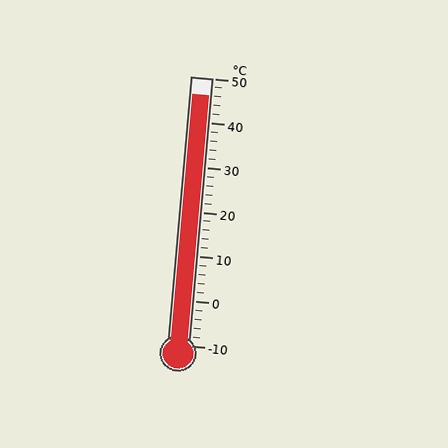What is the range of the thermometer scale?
The thermometer scale ranges from -10°C to 50°C.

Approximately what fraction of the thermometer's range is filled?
The thermometer is filled to approximately 95% of its range.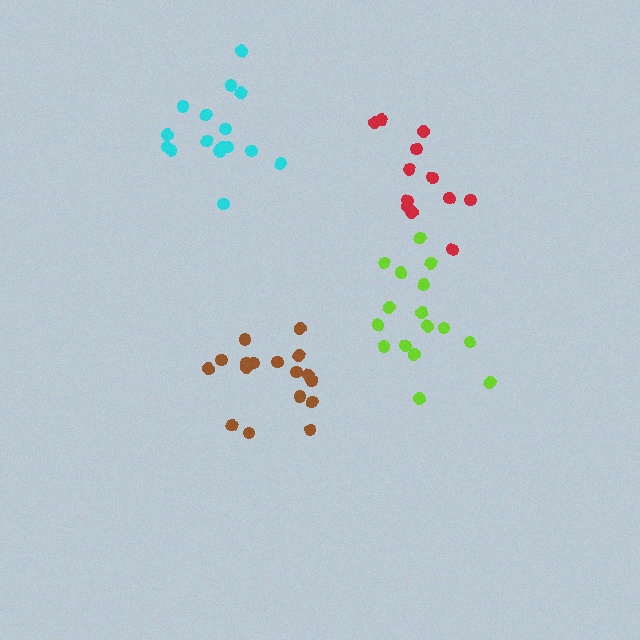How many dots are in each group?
Group 1: 16 dots, Group 2: 16 dots, Group 3: 12 dots, Group 4: 17 dots (61 total).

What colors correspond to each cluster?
The clusters are colored: lime, cyan, red, brown.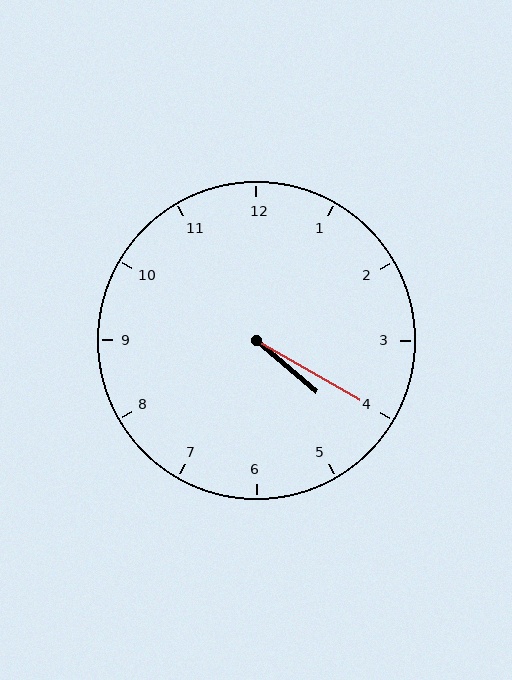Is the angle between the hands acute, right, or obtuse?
It is acute.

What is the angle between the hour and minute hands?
Approximately 10 degrees.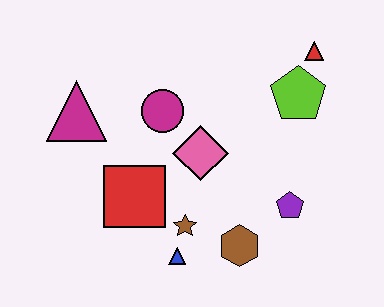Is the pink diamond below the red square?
No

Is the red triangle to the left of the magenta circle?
No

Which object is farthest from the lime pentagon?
The magenta triangle is farthest from the lime pentagon.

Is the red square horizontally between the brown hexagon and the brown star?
No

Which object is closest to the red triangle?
The lime pentagon is closest to the red triangle.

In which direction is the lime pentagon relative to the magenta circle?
The lime pentagon is to the right of the magenta circle.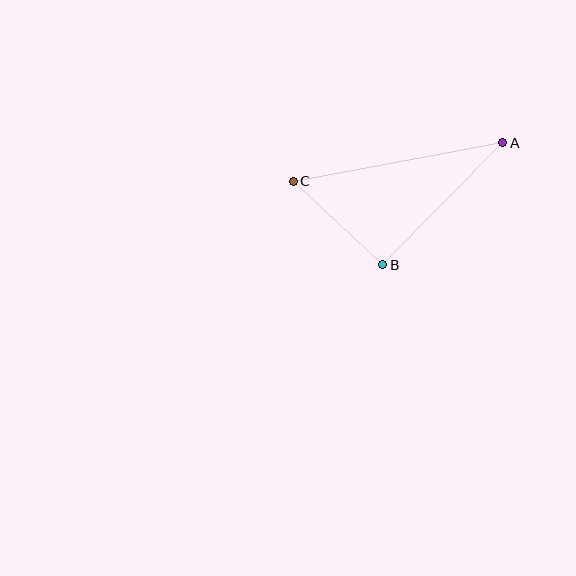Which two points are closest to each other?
Points B and C are closest to each other.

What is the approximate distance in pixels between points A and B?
The distance between A and B is approximately 172 pixels.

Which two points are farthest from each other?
Points A and C are farthest from each other.